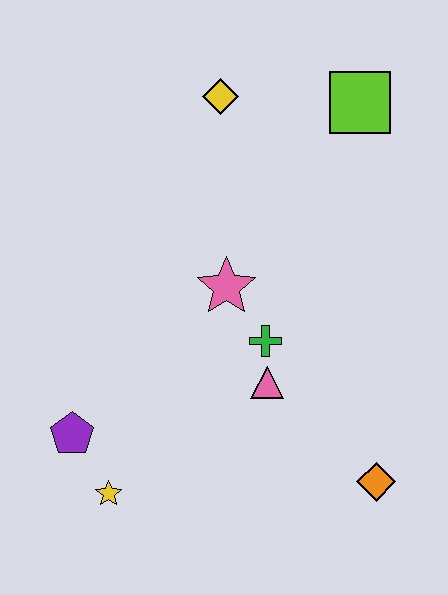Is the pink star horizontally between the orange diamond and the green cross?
No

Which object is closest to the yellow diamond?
The lime square is closest to the yellow diamond.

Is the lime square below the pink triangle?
No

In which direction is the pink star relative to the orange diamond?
The pink star is above the orange diamond.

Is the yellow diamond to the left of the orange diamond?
Yes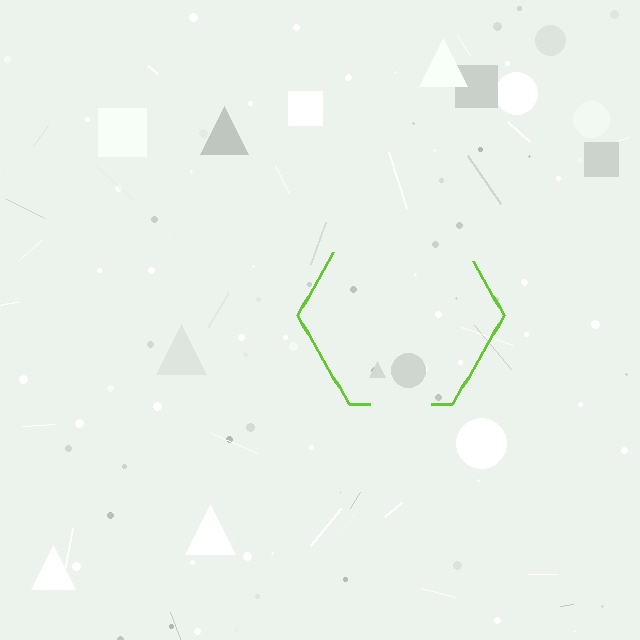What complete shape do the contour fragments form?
The contour fragments form a hexagon.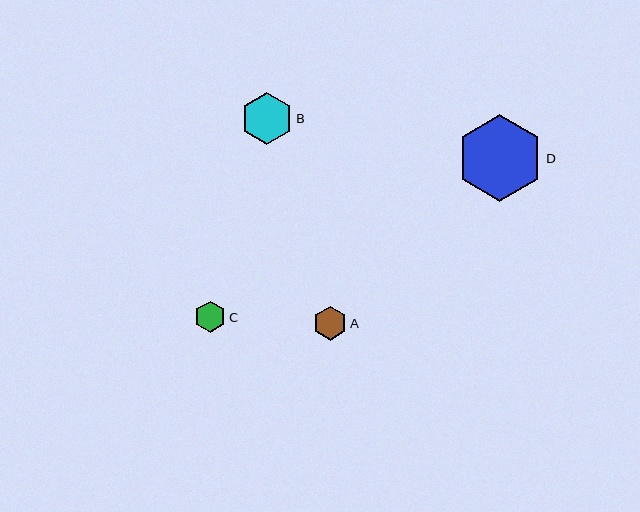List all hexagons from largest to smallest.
From largest to smallest: D, B, A, C.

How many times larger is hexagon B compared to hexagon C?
Hexagon B is approximately 1.7 times the size of hexagon C.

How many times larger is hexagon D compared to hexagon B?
Hexagon D is approximately 1.7 times the size of hexagon B.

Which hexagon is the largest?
Hexagon D is the largest with a size of approximately 86 pixels.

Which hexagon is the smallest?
Hexagon C is the smallest with a size of approximately 31 pixels.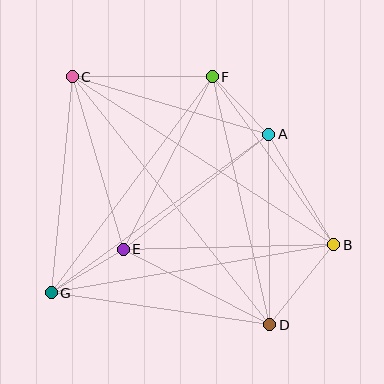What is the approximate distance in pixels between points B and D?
The distance between B and D is approximately 102 pixels.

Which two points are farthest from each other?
Points C and D are farthest from each other.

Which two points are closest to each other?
Points A and F are closest to each other.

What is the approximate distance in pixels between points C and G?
The distance between C and G is approximately 217 pixels.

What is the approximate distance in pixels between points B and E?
The distance between B and E is approximately 210 pixels.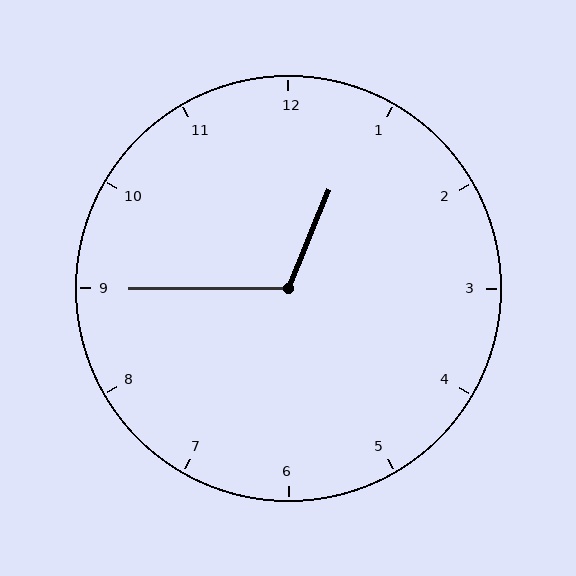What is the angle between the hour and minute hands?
Approximately 112 degrees.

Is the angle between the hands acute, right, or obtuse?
It is obtuse.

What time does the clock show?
12:45.